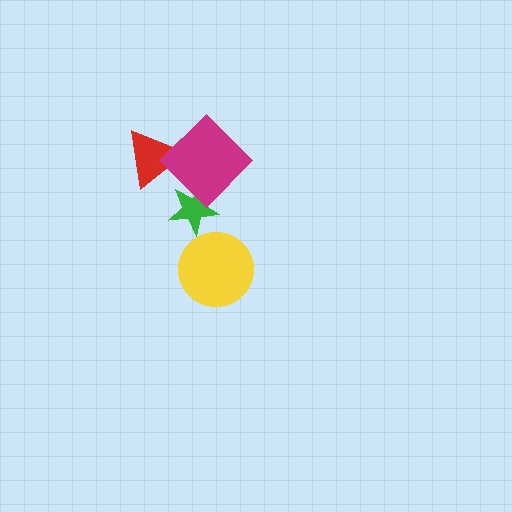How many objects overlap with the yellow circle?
0 objects overlap with the yellow circle.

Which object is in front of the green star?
The magenta diamond is in front of the green star.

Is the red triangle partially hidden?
Yes, it is partially covered by another shape.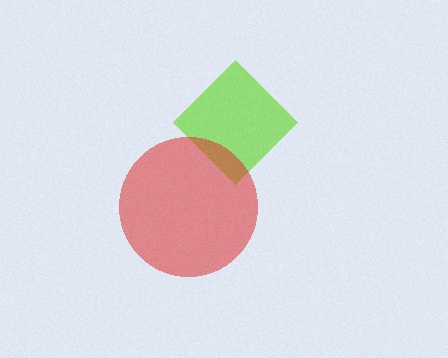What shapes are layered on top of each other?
The layered shapes are: a lime diamond, a red circle.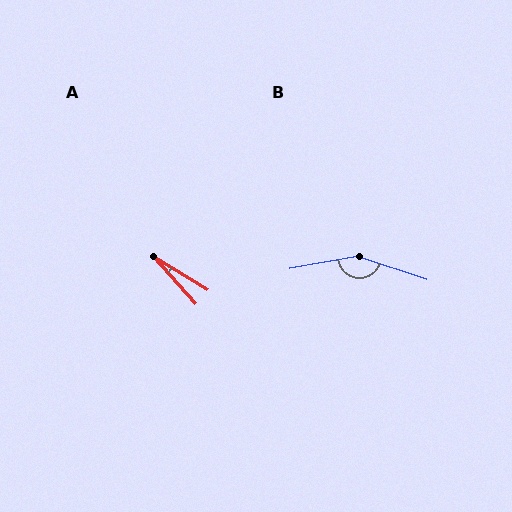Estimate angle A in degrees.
Approximately 17 degrees.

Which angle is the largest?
B, at approximately 152 degrees.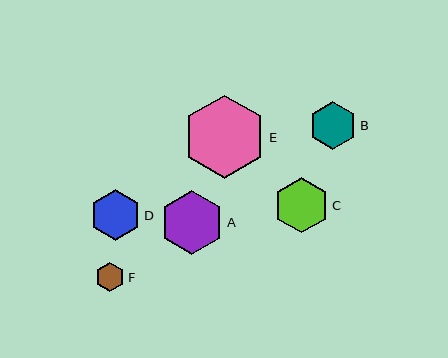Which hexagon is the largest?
Hexagon E is the largest with a size of approximately 83 pixels.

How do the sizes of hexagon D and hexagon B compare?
Hexagon D and hexagon B are approximately the same size.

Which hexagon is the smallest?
Hexagon F is the smallest with a size of approximately 29 pixels.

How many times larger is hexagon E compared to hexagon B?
Hexagon E is approximately 1.7 times the size of hexagon B.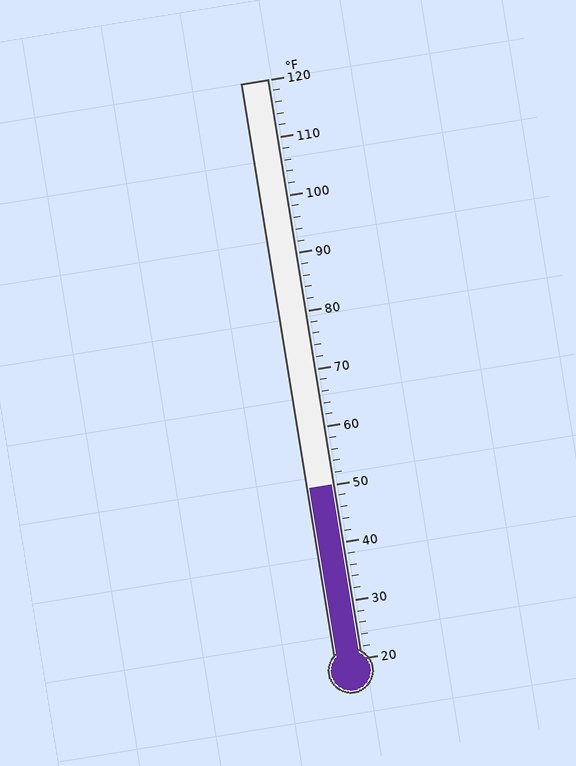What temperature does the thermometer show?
The thermometer shows approximately 50°F.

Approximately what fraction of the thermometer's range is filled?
The thermometer is filled to approximately 30% of its range.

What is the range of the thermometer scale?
The thermometer scale ranges from 20°F to 120°F.